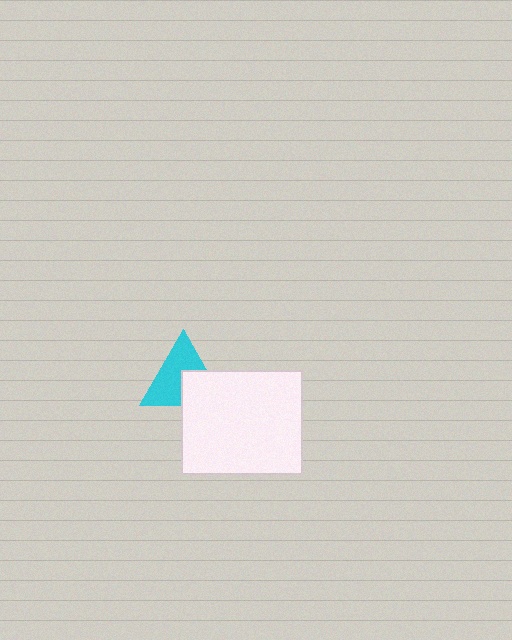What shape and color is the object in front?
The object in front is a white rectangle.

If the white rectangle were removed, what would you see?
You would see the complete cyan triangle.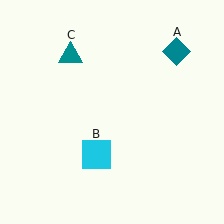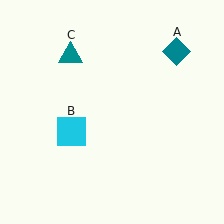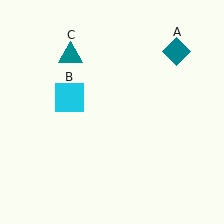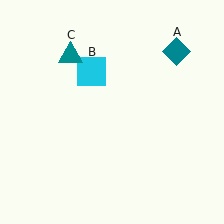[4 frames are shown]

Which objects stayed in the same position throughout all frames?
Teal diamond (object A) and teal triangle (object C) remained stationary.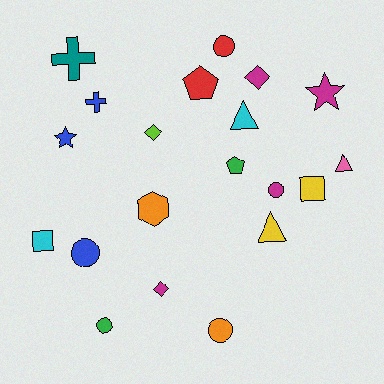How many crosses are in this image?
There are 2 crosses.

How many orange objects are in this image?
There are 2 orange objects.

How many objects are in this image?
There are 20 objects.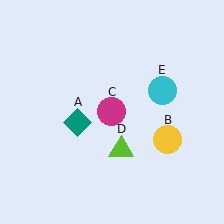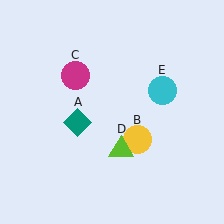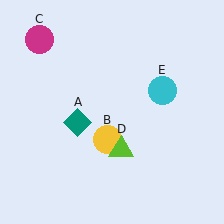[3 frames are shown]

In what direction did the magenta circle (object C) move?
The magenta circle (object C) moved up and to the left.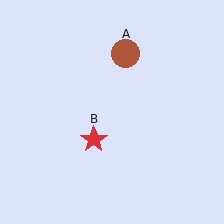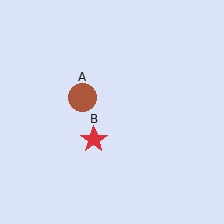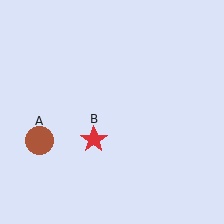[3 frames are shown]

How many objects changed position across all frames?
1 object changed position: brown circle (object A).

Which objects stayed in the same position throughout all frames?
Red star (object B) remained stationary.